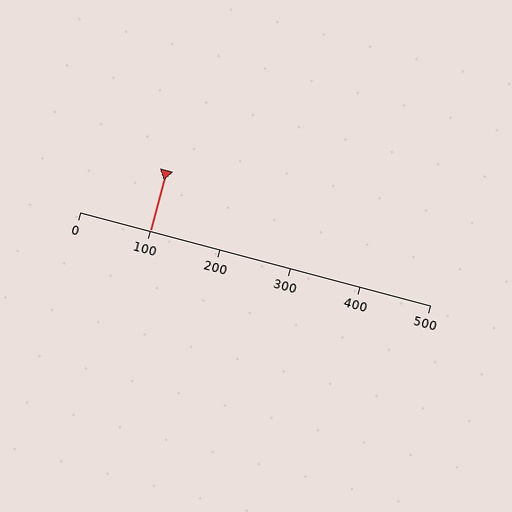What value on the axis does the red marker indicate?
The marker indicates approximately 100.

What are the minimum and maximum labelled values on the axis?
The axis runs from 0 to 500.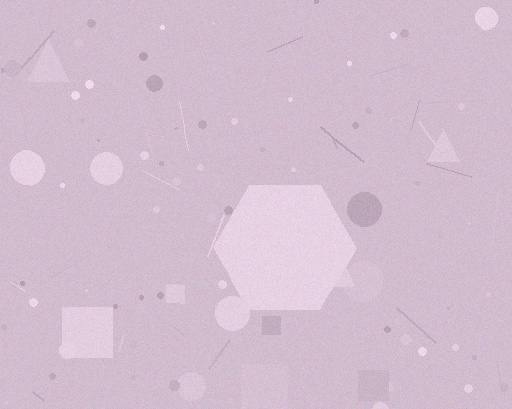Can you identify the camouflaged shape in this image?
The camouflaged shape is a hexagon.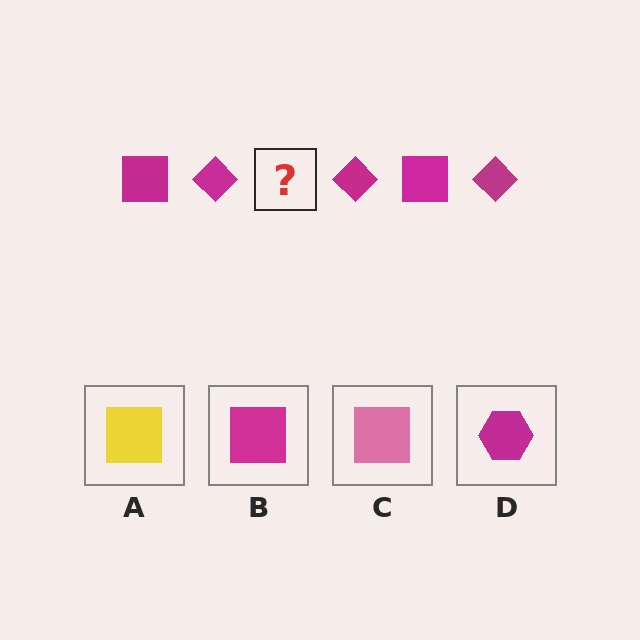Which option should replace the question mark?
Option B.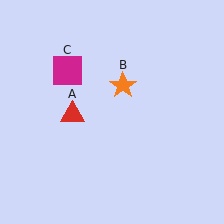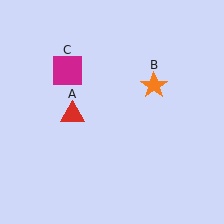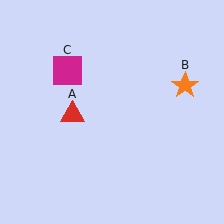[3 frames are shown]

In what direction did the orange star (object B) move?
The orange star (object B) moved right.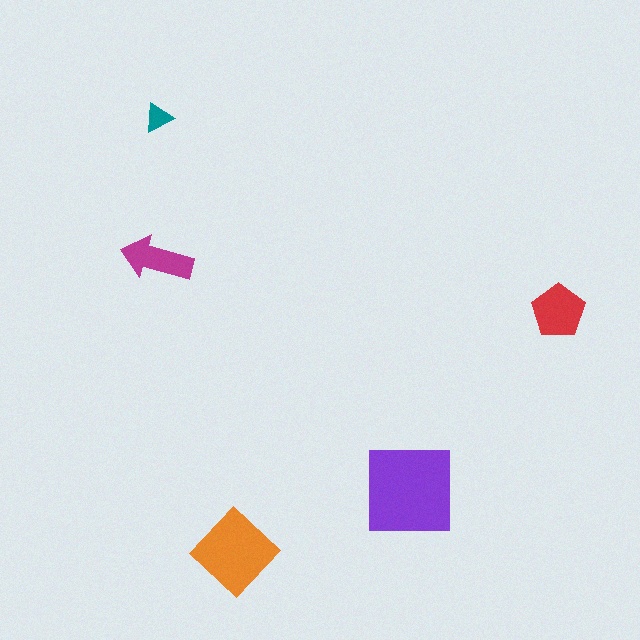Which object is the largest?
The purple square.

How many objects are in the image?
There are 5 objects in the image.